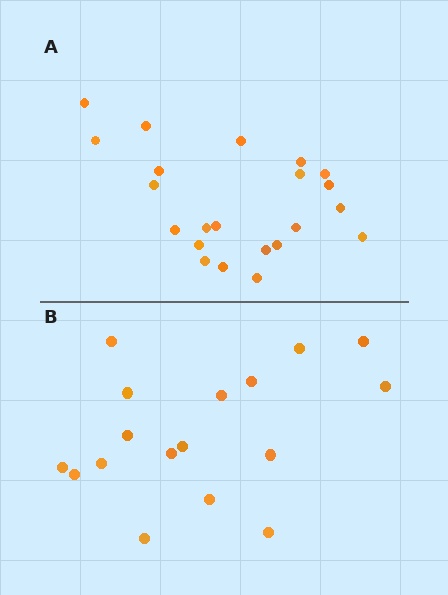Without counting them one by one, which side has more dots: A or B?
Region A (the top region) has more dots.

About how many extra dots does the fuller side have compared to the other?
Region A has about 5 more dots than region B.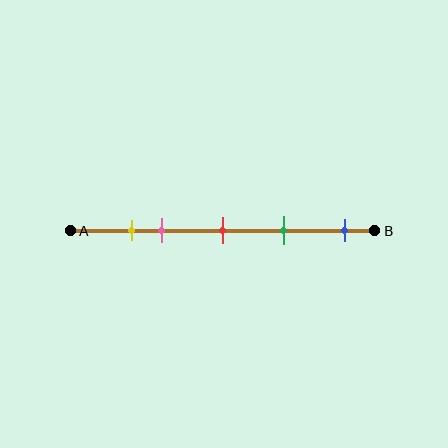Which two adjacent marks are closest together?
The yellow and pink marks are the closest adjacent pair.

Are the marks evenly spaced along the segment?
No, the marks are not evenly spaced.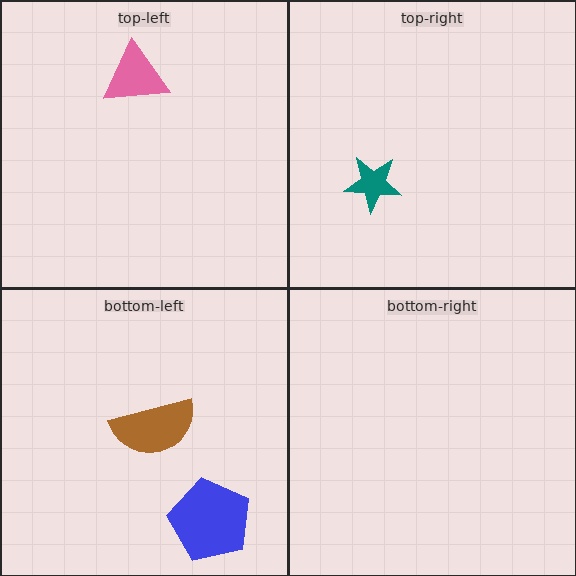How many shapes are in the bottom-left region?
2.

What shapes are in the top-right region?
The teal star.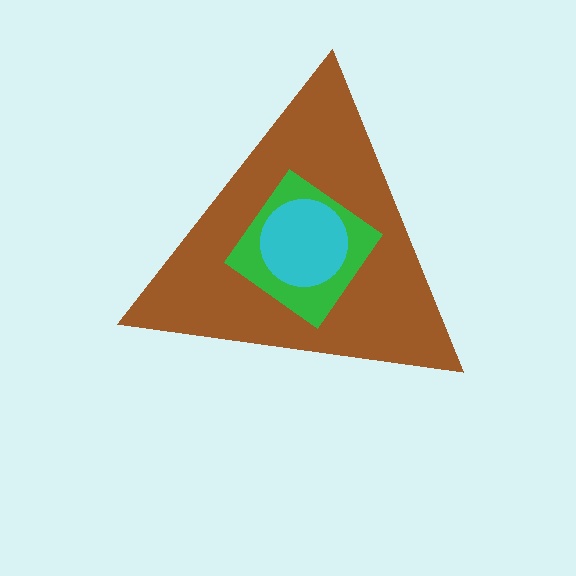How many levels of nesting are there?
3.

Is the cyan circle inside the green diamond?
Yes.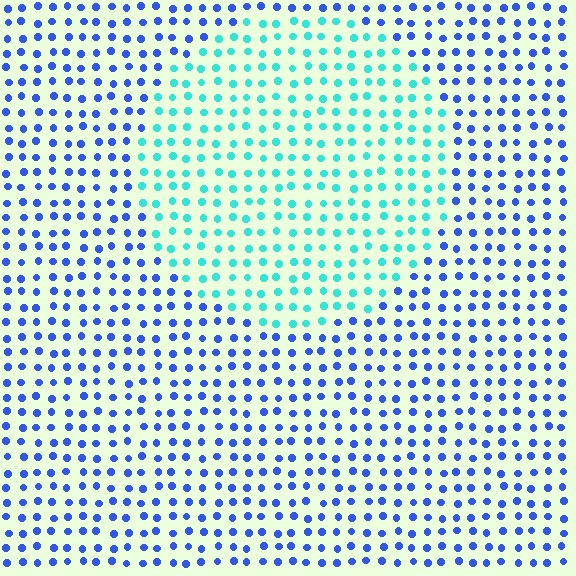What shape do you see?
I see a circle.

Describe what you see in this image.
The image is filled with small blue elements in a uniform arrangement. A circle-shaped region is visible where the elements are tinted to a slightly different hue, forming a subtle color boundary.